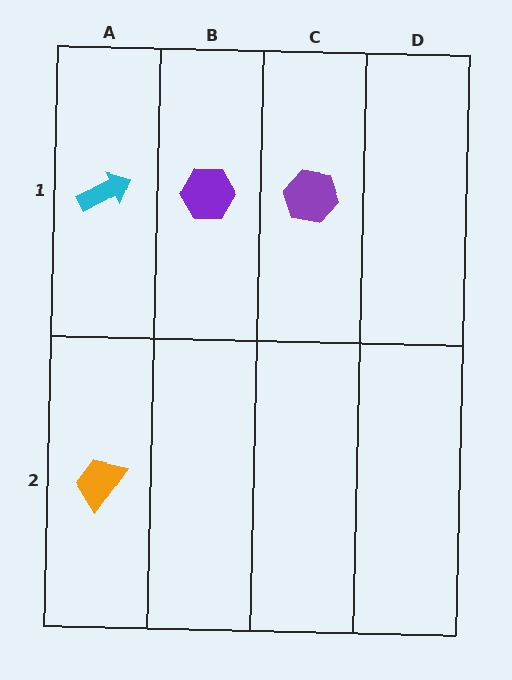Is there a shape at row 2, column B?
No, that cell is empty.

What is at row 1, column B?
A purple hexagon.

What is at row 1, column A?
A cyan arrow.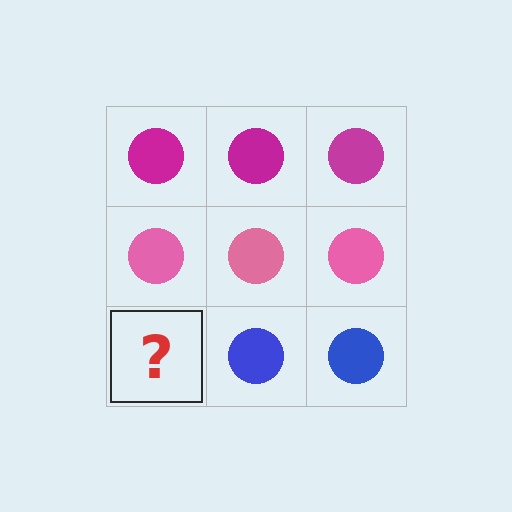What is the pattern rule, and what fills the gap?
The rule is that each row has a consistent color. The gap should be filled with a blue circle.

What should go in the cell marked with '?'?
The missing cell should contain a blue circle.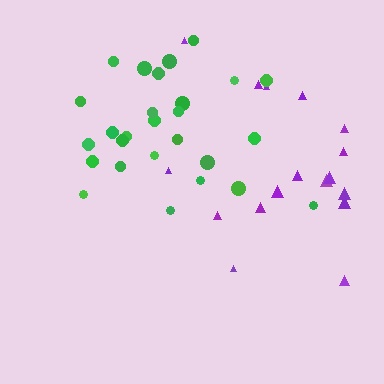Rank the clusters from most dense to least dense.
green, purple.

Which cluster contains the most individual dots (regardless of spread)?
Green (27).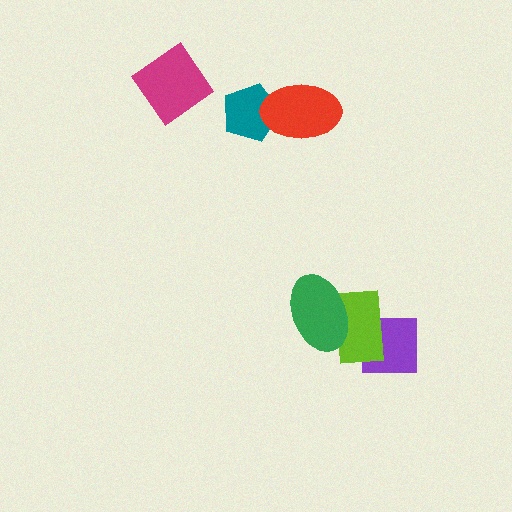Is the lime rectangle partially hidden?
Yes, it is partially covered by another shape.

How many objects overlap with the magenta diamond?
0 objects overlap with the magenta diamond.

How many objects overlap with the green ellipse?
1 object overlaps with the green ellipse.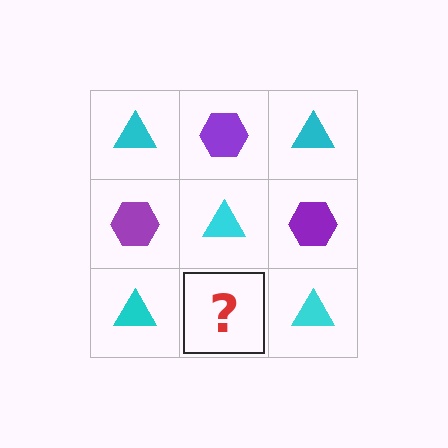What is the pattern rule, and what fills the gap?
The rule is that it alternates cyan triangle and purple hexagon in a checkerboard pattern. The gap should be filled with a purple hexagon.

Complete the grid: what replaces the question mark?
The question mark should be replaced with a purple hexagon.